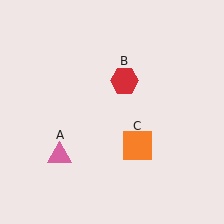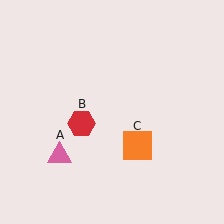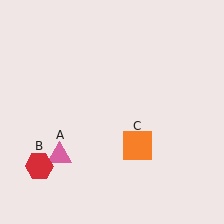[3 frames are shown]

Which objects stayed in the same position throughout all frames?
Pink triangle (object A) and orange square (object C) remained stationary.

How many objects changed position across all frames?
1 object changed position: red hexagon (object B).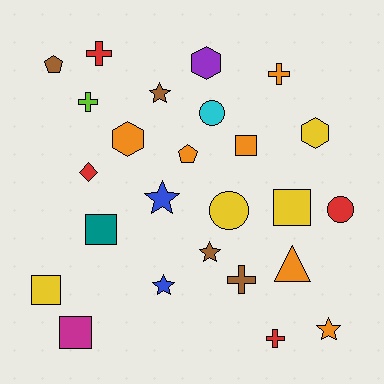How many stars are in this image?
There are 5 stars.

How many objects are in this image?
There are 25 objects.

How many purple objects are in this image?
There is 1 purple object.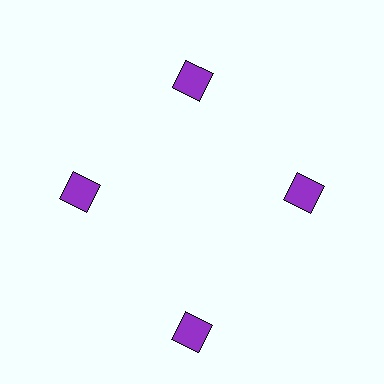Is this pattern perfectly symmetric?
No. The 4 purple diamonds are arranged in a ring, but one element near the 6 o'clock position is pushed outward from the center, breaking the 4-fold rotational symmetry.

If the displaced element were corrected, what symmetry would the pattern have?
It would have 4-fold rotational symmetry — the pattern would map onto itself every 90 degrees.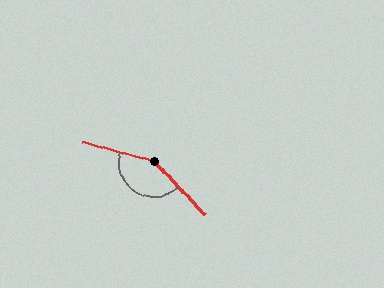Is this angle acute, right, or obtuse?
It is obtuse.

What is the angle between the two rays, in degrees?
Approximately 149 degrees.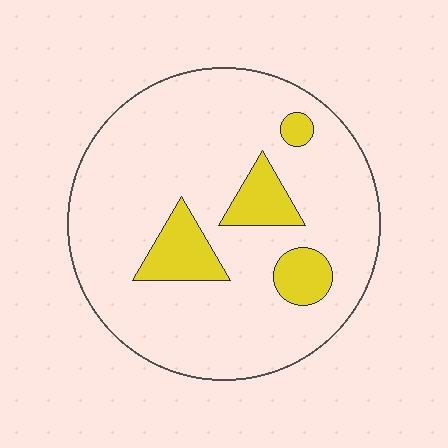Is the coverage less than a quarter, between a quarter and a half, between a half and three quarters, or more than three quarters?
Less than a quarter.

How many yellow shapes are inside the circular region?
4.